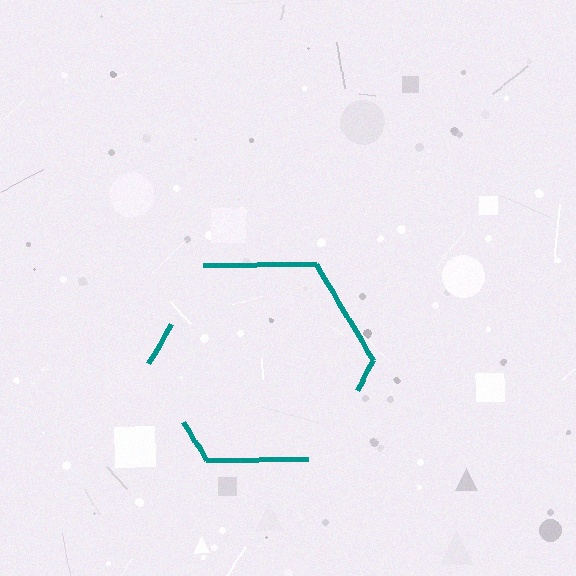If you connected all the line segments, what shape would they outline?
They would outline a hexagon.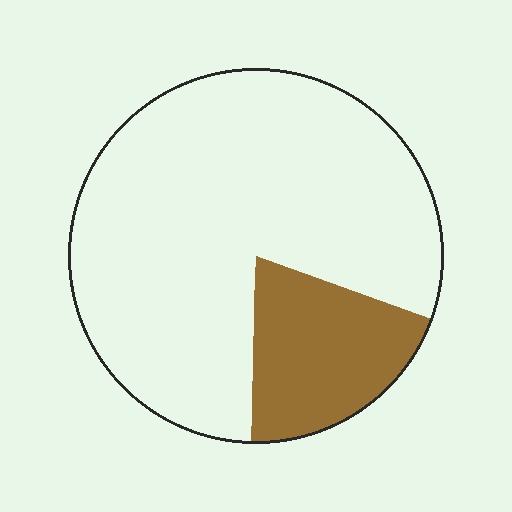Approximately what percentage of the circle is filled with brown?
Approximately 20%.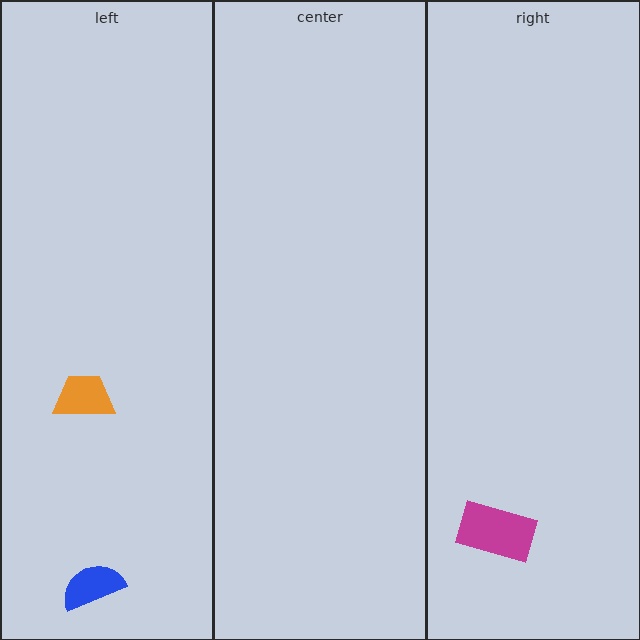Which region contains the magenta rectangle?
The right region.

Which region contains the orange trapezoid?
The left region.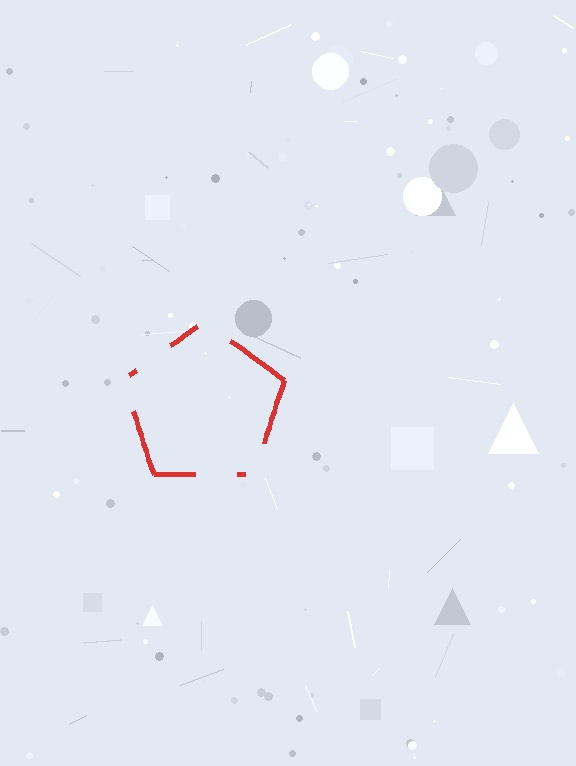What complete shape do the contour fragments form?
The contour fragments form a pentagon.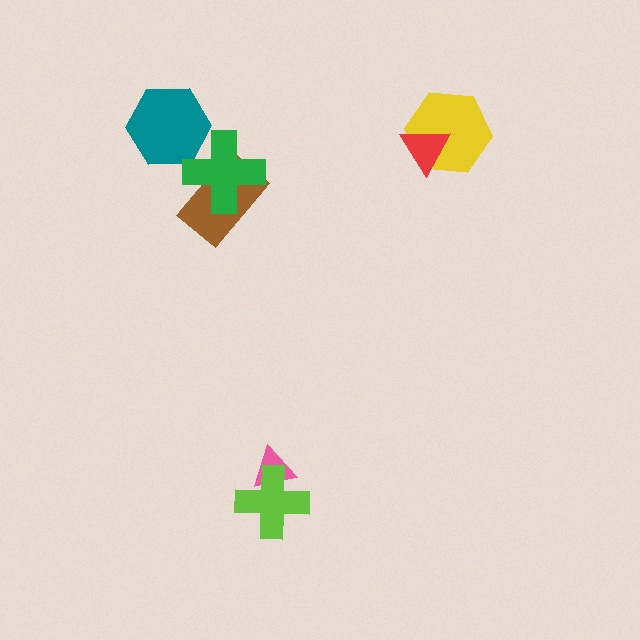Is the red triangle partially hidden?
No, no other shape covers it.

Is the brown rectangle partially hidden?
Yes, it is partially covered by another shape.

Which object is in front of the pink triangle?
The lime cross is in front of the pink triangle.